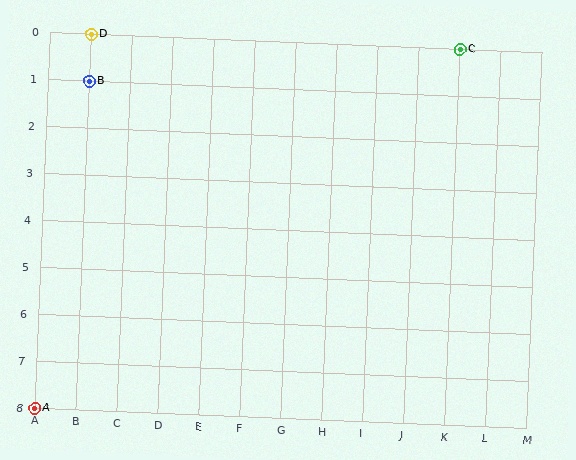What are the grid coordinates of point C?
Point C is at grid coordinates (K, 0).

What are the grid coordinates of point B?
Point B is at grid coordinates (B, 1).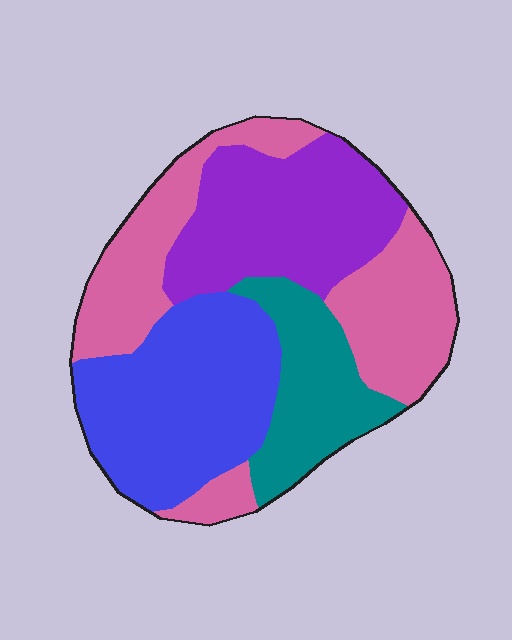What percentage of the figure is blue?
Blue takes up between a sixth and a third of the figure.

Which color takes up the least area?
Teal, at roughly 15%.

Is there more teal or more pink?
Pink.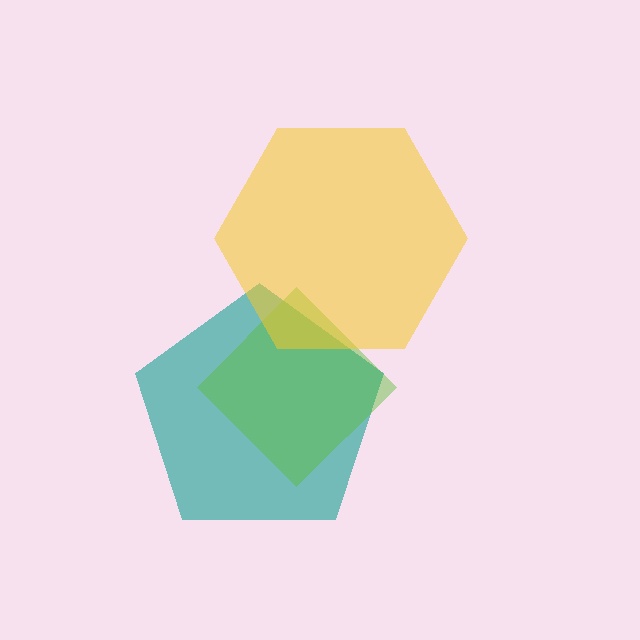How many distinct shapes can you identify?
There are 3 distinct shapes: a teal pentagon, a lime diamond, a yellow hexagon.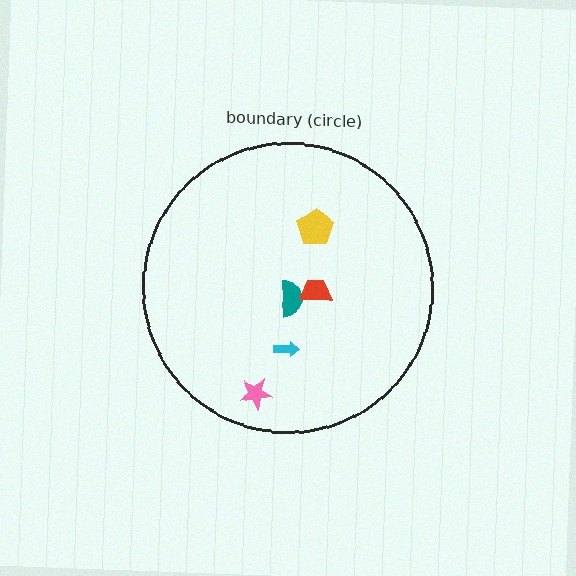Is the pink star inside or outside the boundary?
Inside.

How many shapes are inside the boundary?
5 inside, 0 outside.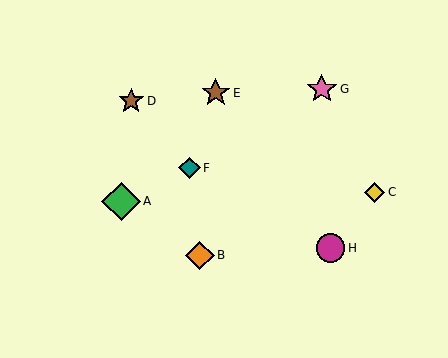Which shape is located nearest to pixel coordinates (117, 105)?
The brown star (labeled D) at (131, 101) is nearest to that location.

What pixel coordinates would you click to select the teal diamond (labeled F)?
Click at (189, 168) to select the teal diamond F.